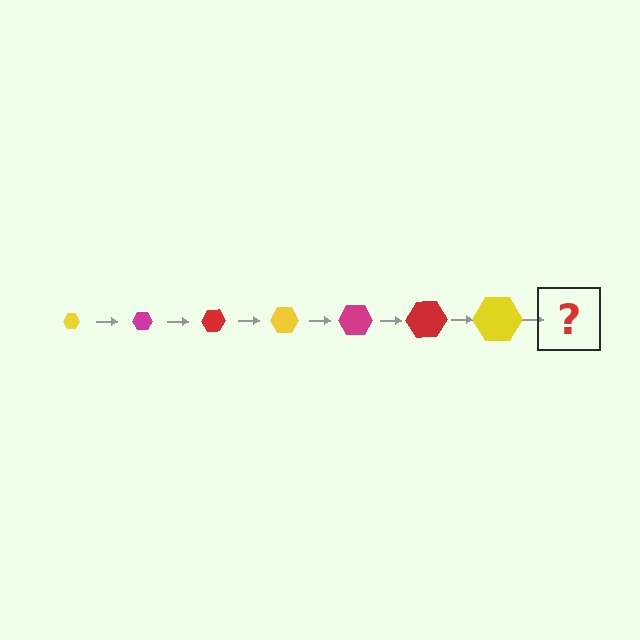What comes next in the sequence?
The next element should be a magenta hexagon, larger than the previous one.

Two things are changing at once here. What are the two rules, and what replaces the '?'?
The two rules are that the hexagon grows larger each step and the color cycles through yellow, magenta, and red. The '?' should be a magenta hexagon, larger than the previous one.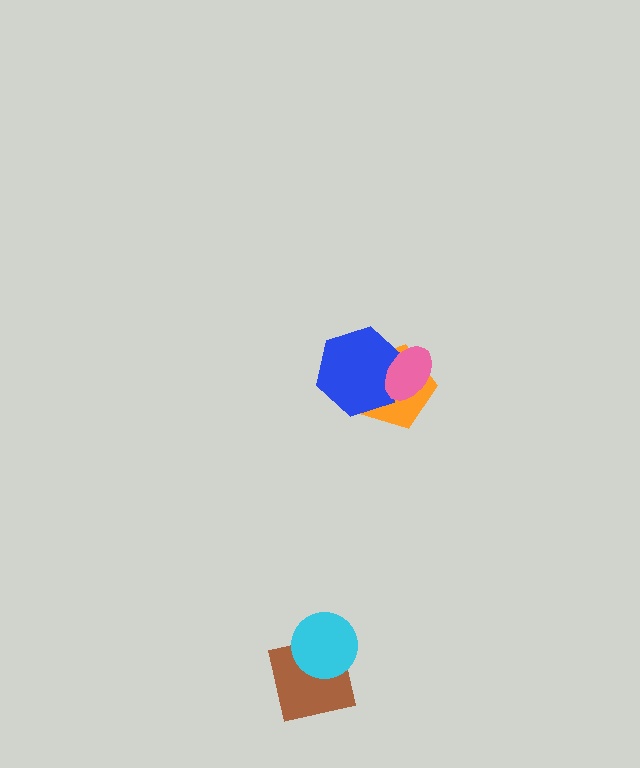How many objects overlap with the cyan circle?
1 object overlaps with the cyan circle.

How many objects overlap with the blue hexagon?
2 objects overlap with the blue hexagon.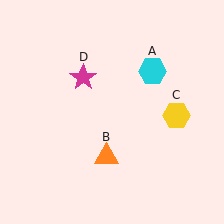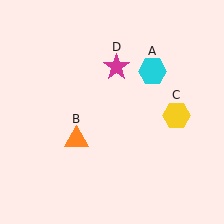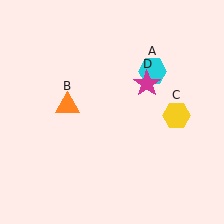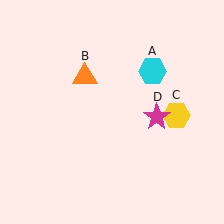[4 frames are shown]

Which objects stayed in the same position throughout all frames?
Cyan hexagon (object A) and yellow hexagon (object C) remained stationary.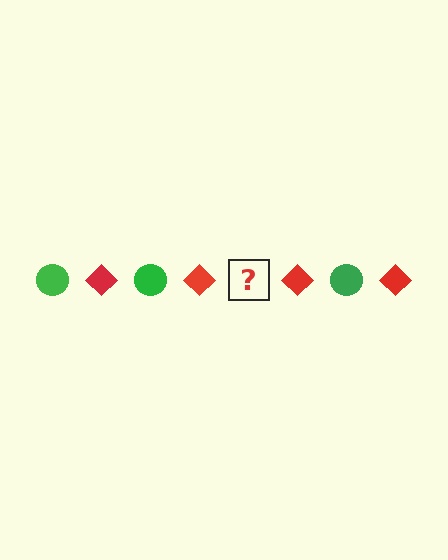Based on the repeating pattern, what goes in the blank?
The blank should be a green circle.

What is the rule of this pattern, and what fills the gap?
The rule is that the pattern alternates between green circle and red diamond. The gap should be filled with a green circle.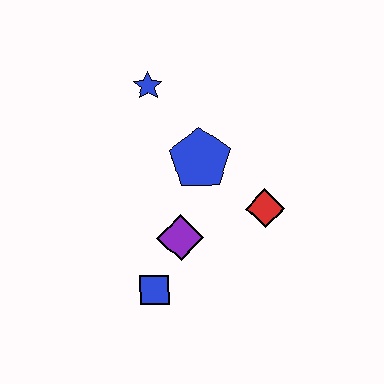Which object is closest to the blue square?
The purple diamond is closest to the blue square.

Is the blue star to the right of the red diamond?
No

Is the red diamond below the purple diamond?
No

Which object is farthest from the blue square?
The blue star is farthest from the blue square.